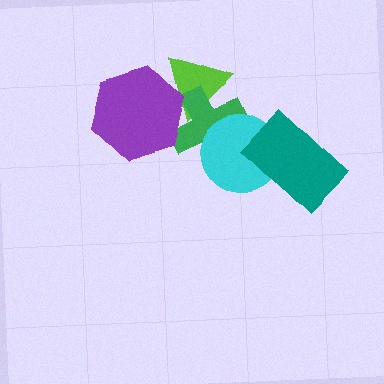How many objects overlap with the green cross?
3 objects overlap with the green cross.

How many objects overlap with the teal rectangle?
1 object overlaps with the teal rectangle.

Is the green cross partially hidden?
Yes, it is partially covered by another shape.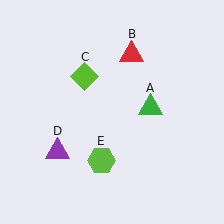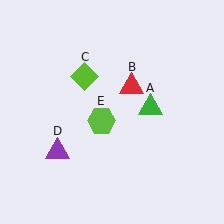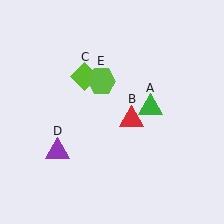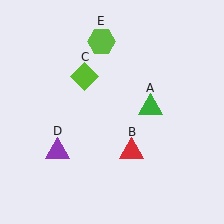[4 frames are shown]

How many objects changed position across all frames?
2 objects changed position: red triangle (object B), lime hexagon (object E).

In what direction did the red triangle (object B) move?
The red triangle (object B) moved down.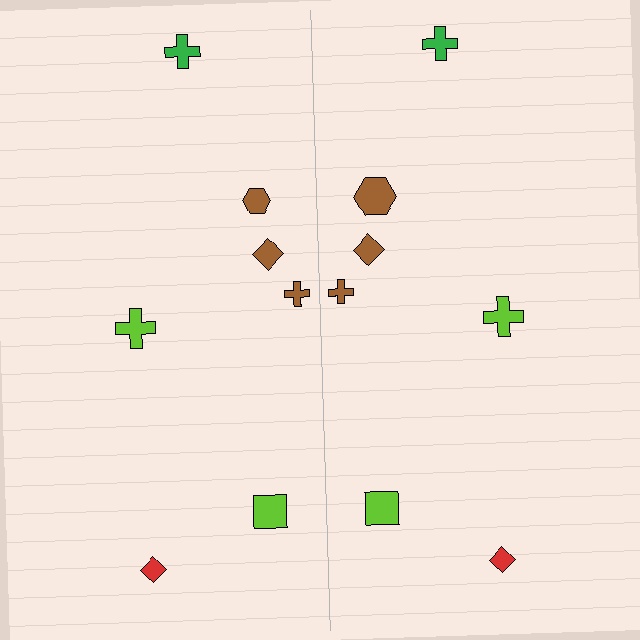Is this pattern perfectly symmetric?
No, the pattern is not perfectly symmetric. The brown hexagon on the right side has a different size than its mirror counterpart.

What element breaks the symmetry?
The brown hexagon on the right side has a different size than its mirror counterpart.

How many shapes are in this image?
There are 14 shapes in this image.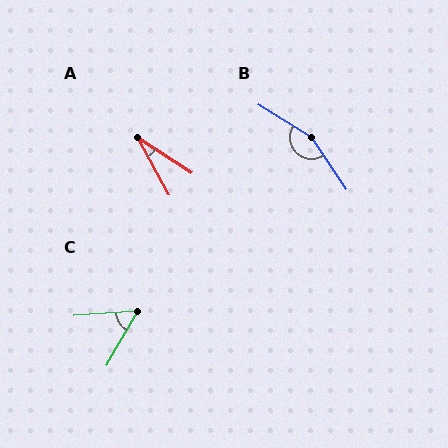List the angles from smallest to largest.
A (29°), C (56°), B (156°).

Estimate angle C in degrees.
Approximately 56 degrees.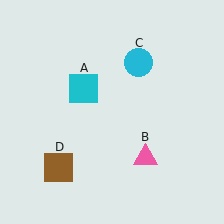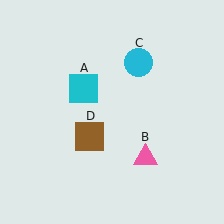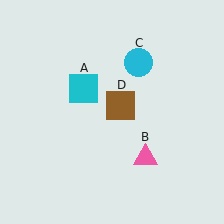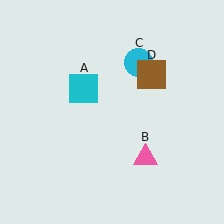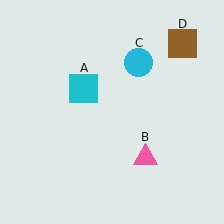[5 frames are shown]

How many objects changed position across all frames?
1 object changed position: brown square (object D).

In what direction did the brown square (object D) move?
The brown square (object D) moved up and to the right.